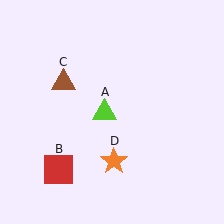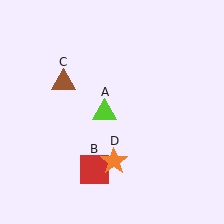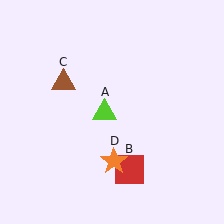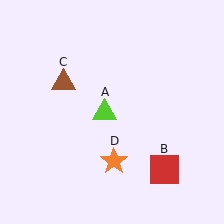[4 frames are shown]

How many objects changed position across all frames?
1 object changed position: red square (object B).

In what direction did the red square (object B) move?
The red square (object B) moved right.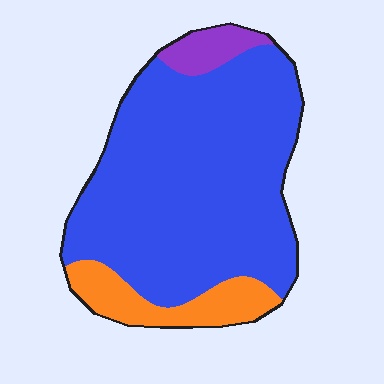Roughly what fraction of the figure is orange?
Orange covers roughly 15% of the figure.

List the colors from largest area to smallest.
From largest to smallest: blue, orange, purple.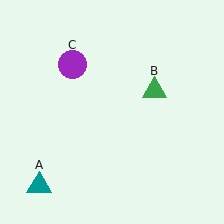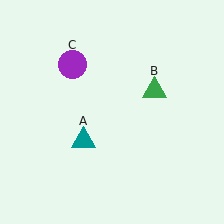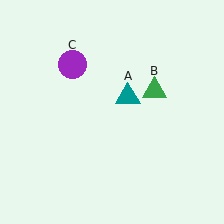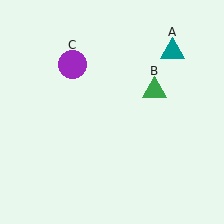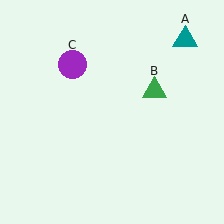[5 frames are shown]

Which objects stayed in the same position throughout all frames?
Green triangle (object B) and purple circle (object C) remained stationary.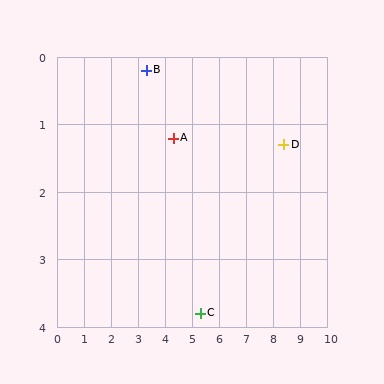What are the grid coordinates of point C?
Point C is at approximately (5.3, 3.8).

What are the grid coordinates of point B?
Point B is at approximately (3.3, 0.2).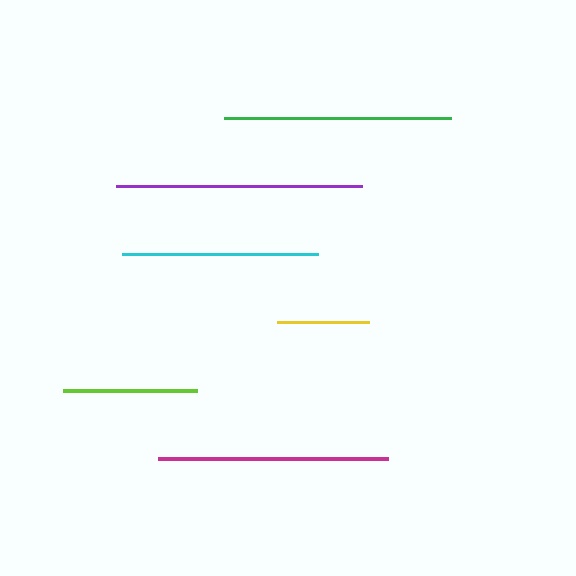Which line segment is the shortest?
The yellow line is the shortest at approximately 91 pixels.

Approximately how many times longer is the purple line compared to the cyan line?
The purple line is approximately 1.3 times the length of the cyan line.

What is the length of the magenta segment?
The magenta segment is approximately 231 pixels long.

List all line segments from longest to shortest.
From longest to shortest: purple, magenta, green, cyan, lime, yellow.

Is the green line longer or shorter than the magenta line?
The magenta line is longer than the green line.